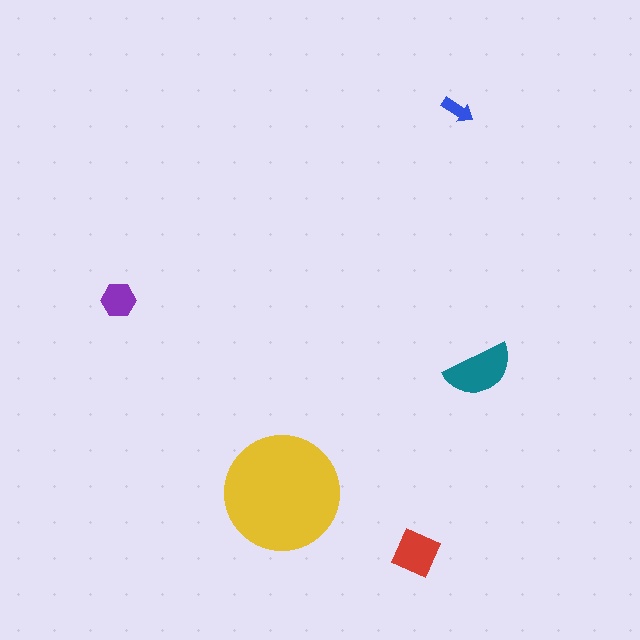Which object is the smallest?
The blue arrow.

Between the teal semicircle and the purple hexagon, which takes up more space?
The teal semicircle.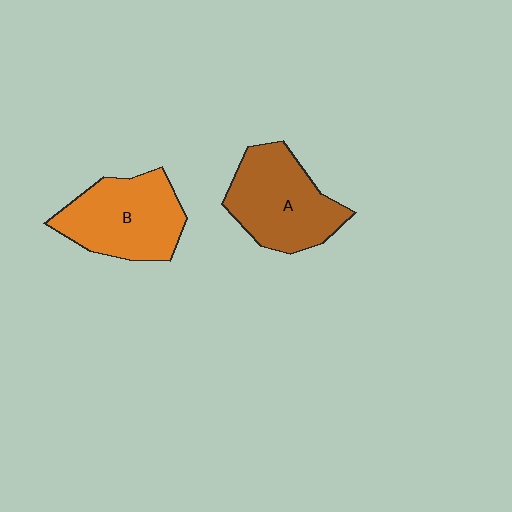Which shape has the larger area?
Shape A (brown).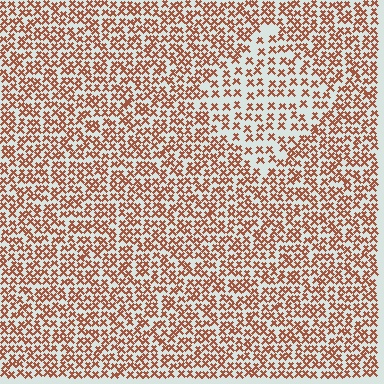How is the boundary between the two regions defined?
The boundary is defined by a change in element density (approximately 1.7x ratio). All elements are the same color, size, and shape.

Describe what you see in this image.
The image contains small brown elements arranged at two different densities. A diamond-shaped region is visible where the elements are less densely packed than the surrounding area.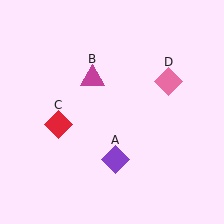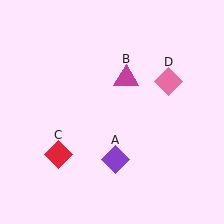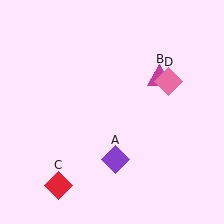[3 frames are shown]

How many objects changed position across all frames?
2 objects changed position: magenta triangle (object B), red diamond (object C).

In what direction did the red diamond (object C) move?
The red diamond (object C) moved down.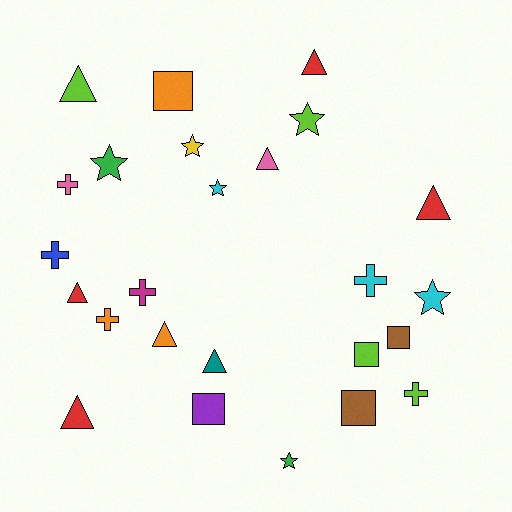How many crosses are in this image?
There are 6 crosses.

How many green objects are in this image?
There are 2 green objects.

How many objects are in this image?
There are 25 objects.